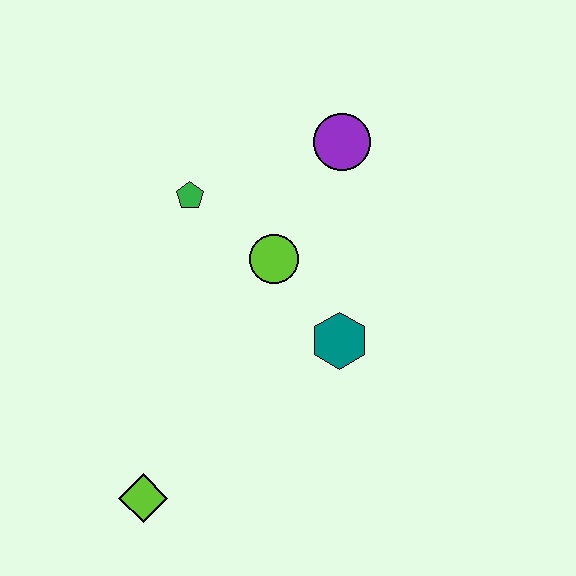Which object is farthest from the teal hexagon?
The lime diamond is farthest from the teal hexagon.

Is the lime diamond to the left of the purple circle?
Yes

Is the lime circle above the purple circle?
No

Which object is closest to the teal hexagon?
The lime circle is closest to the teal hexagon.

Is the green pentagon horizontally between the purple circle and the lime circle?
No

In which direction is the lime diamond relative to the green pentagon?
The lime diamond is below the green pentagon.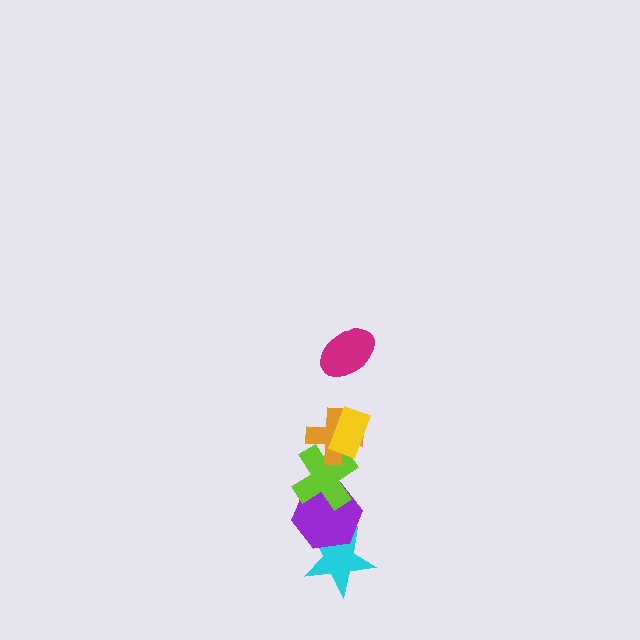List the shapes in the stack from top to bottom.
From top to bottom: the magenta ellipse, the yellow rectangle, the orange cross, the lime cross, the purple hexagon, the cyan star.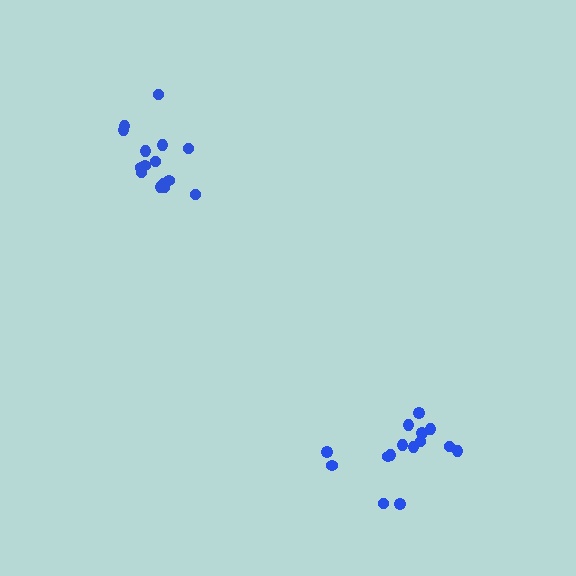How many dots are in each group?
Group 1: 15 dots, Group 2: 15 dots (30 total).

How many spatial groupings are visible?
There are 2 spatial groupings.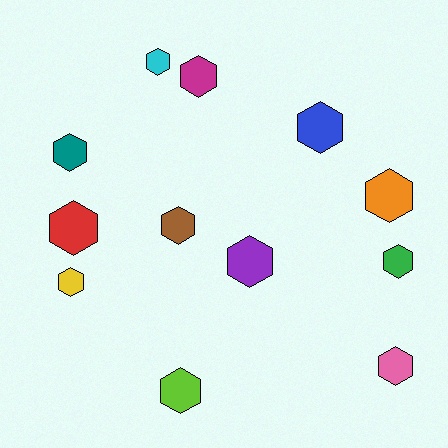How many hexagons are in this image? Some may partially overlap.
There are 12 hexagons.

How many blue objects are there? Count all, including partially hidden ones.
There is 1 blue object.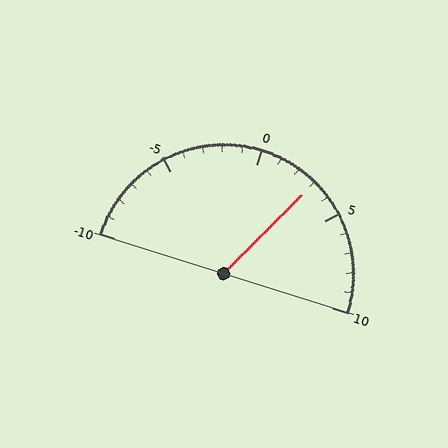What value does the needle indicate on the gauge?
The needle indicates approximately 3.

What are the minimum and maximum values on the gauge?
The gauge ranges from -10 to 10.